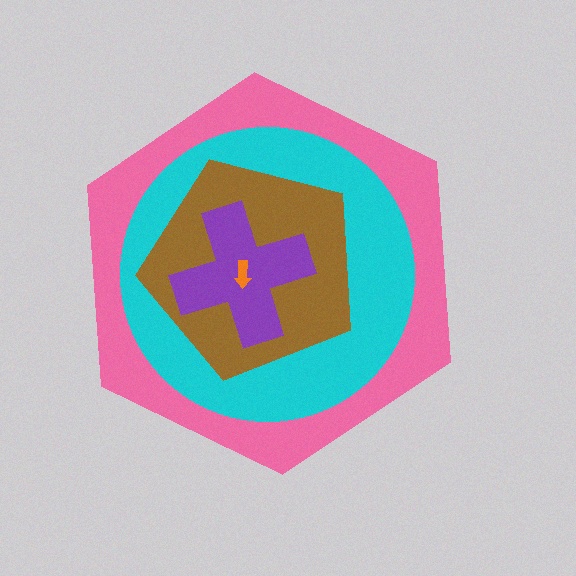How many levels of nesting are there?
5.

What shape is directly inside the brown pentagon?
The purple cross.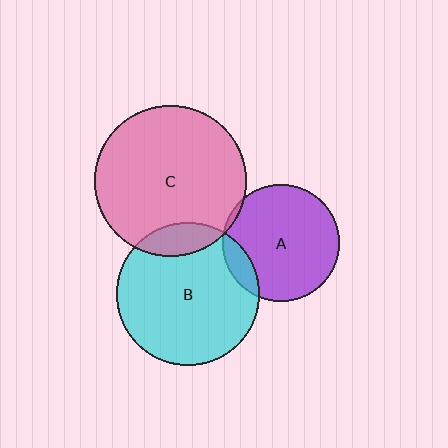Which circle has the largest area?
Circle C (pink).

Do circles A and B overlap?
Yes.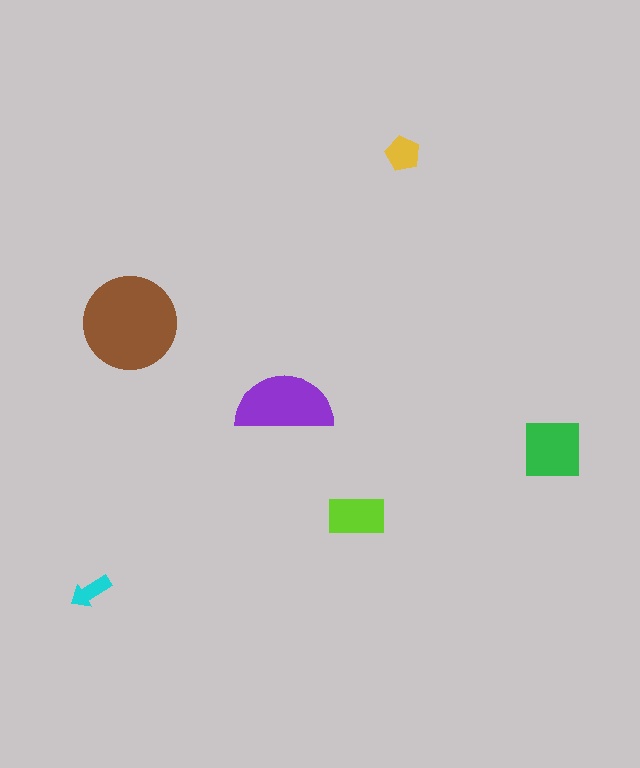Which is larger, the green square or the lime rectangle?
The green square.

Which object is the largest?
The brown circle.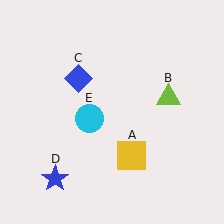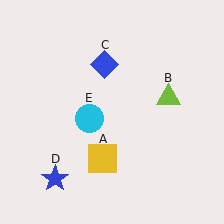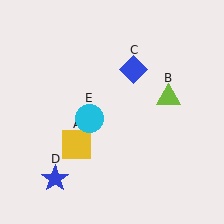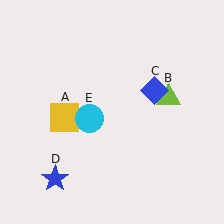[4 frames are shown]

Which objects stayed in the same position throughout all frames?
Lime triangle (object B) and blue star (object D) and cyan circle (object E) remained stationary.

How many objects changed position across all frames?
2 objects changed position: yellow square (object A), blue diamond (object C).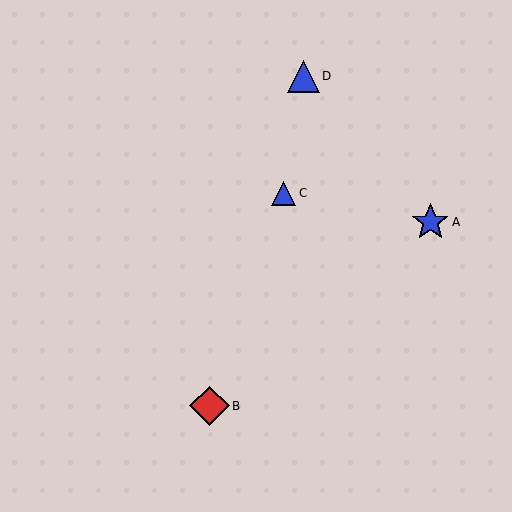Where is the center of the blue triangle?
The center of the blue triangle is at (303, 76).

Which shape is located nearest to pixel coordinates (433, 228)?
The blue star (labeled A) at (430, 222) is nearest to that location.